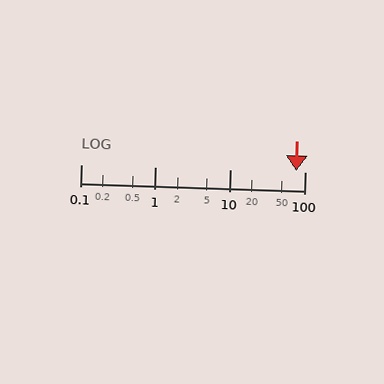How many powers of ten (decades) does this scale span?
The scale spans 3 decades, from 0.1 to 100.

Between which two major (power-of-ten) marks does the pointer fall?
The pointer is between 10 and 100.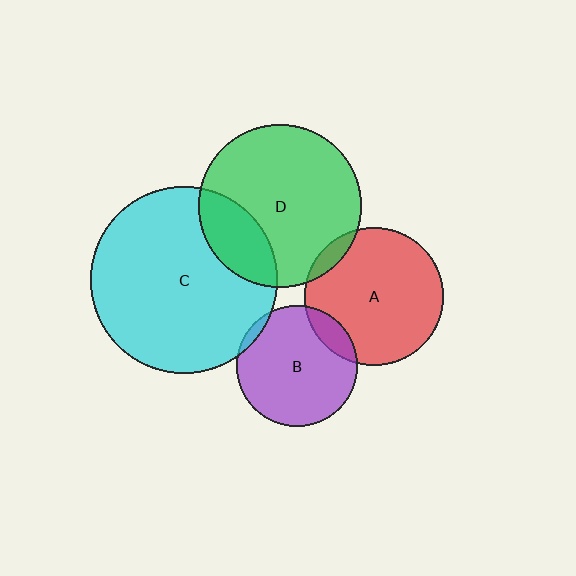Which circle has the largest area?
Circle C (cyan).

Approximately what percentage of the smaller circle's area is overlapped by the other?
Approximately 25%.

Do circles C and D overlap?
Yes.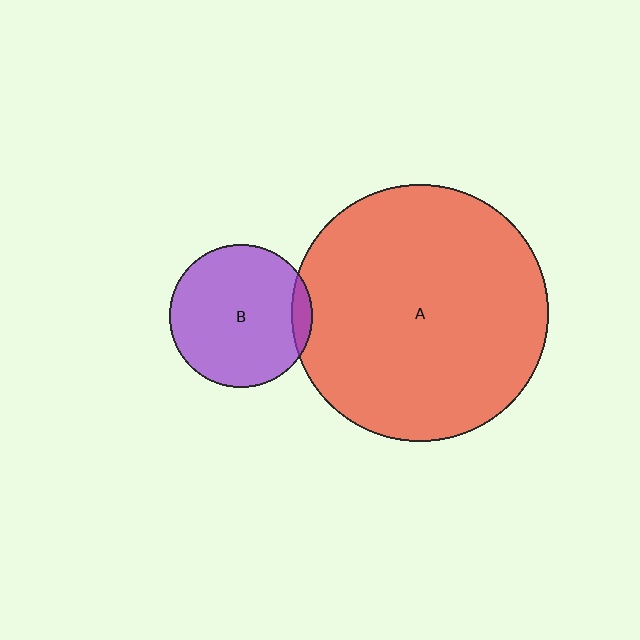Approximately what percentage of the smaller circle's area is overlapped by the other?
Approximately 10%.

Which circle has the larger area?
Circle A (red).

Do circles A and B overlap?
Yes.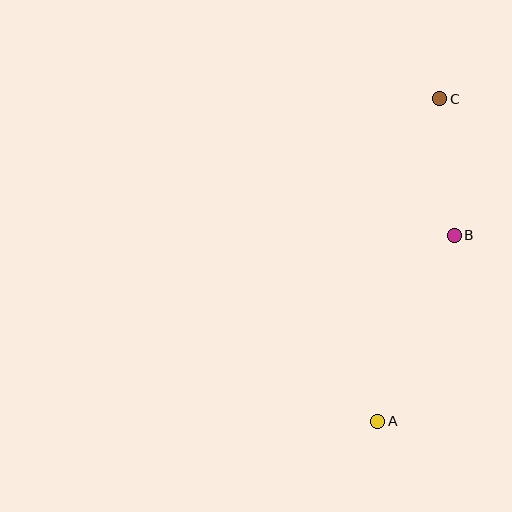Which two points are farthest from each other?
Points A and C are farthest from each other.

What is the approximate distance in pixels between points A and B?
The distance between A and B is approximately 201 pixels.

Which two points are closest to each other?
Points B and C are closest to each other.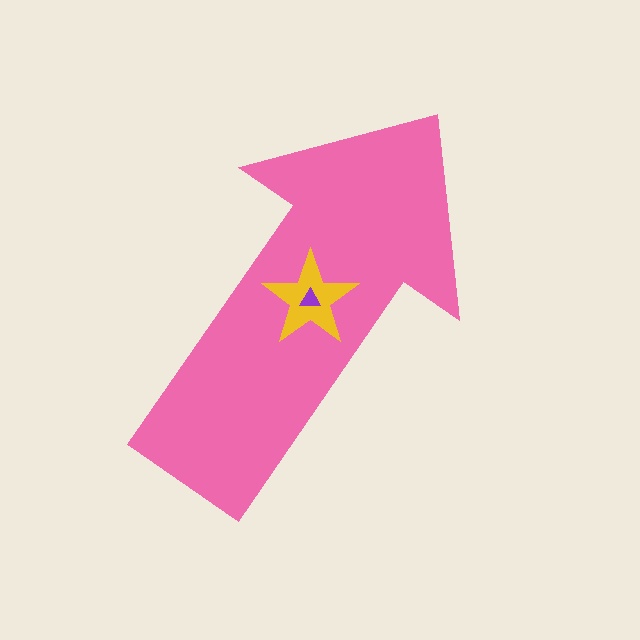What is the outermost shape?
The pink arrow.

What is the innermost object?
The purple triangle.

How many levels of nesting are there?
3.